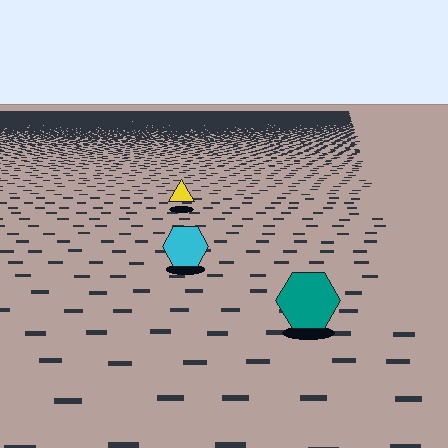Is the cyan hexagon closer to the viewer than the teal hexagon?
No. The teal hexagon is closer — you can tell from the texture gradient: the ground texture is coarser near it.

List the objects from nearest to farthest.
From nearest to farthest: the teal hexagon, the cyan hexagon, the yellow triangle.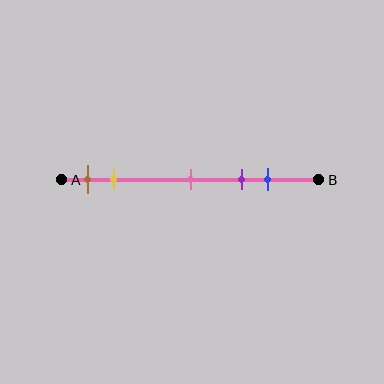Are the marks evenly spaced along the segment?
No, the marks are not evenly spaced.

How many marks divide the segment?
There are 5 marks dividing the segment.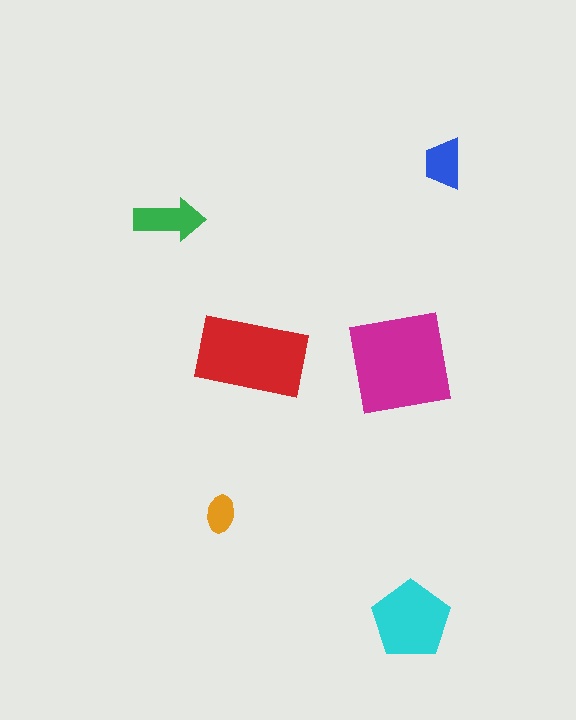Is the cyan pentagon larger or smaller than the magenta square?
Smaller.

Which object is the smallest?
The orange ellipse.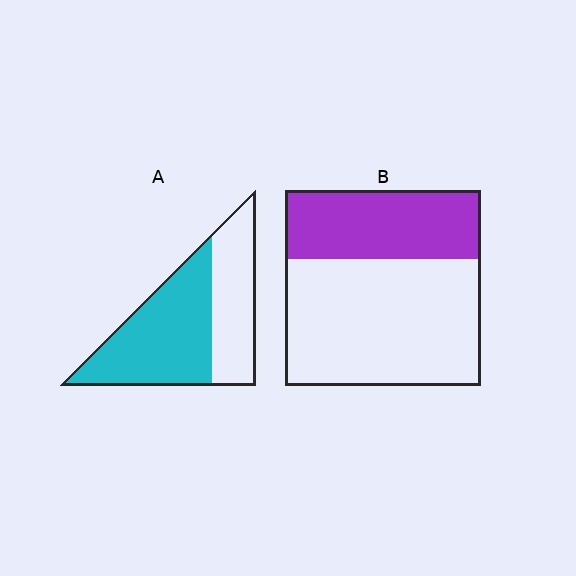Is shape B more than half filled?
No.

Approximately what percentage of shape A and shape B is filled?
A is approximately 60% and B is approximately 35%.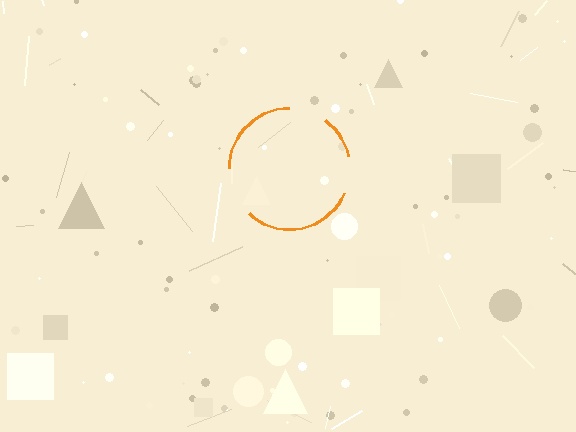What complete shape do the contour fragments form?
The contour fragments form a circle.